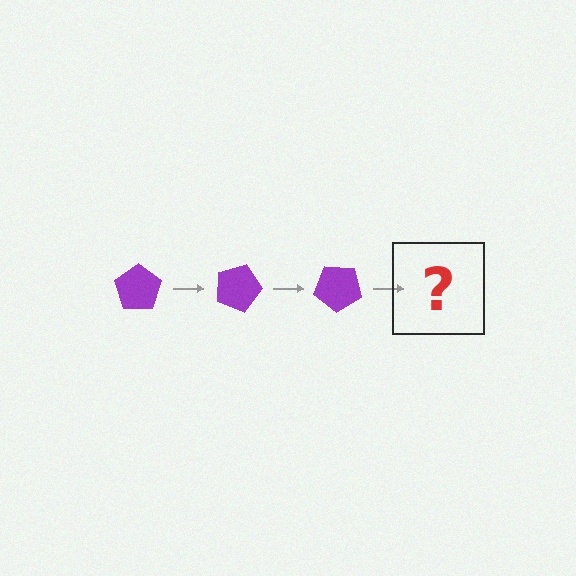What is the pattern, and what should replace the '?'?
The pattern is that the pentagon rotates 20 degrees each step. The '?' should be a purple pentagon rotated 60 degrees.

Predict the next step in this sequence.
The next step is a purple pentagon rotated 60 degrees.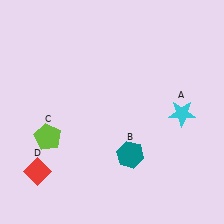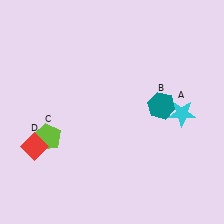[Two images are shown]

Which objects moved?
The objects that moved are: the teal hexagon (B), the red diamond (D).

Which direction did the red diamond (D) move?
The red diamond (D) moved up.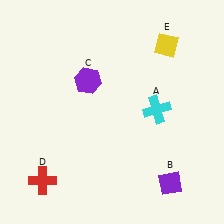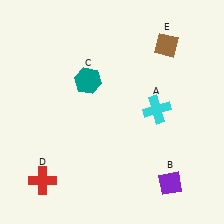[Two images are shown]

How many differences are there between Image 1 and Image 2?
There are 2 differences between the two images.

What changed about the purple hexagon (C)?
In Image 1, C is purple. In Image 2, it changed to teal.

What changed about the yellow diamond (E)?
In Image 1, E is yellow. In Image 2, it changed to brown.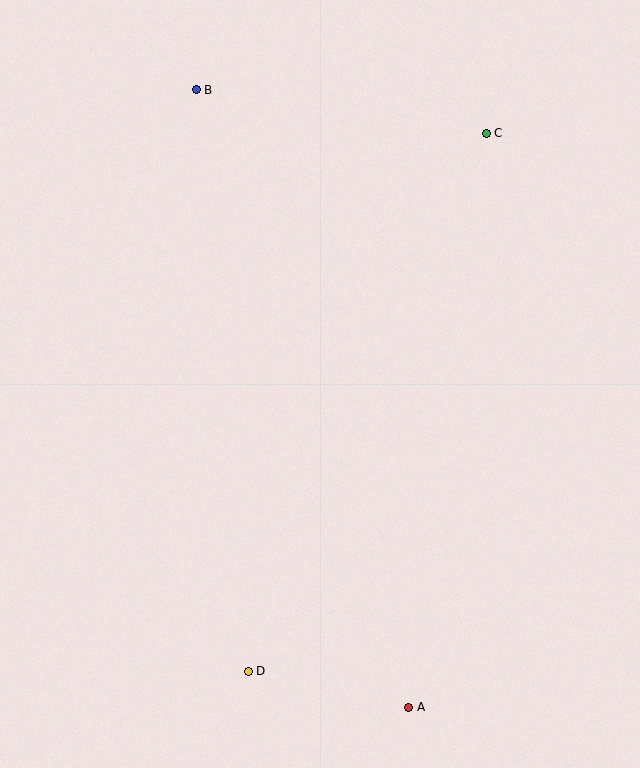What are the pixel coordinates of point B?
Point B is at (196, 90).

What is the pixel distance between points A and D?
The distance between A and D is 165 pixels.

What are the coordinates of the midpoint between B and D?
The midpoint between B and D is at (222, 381).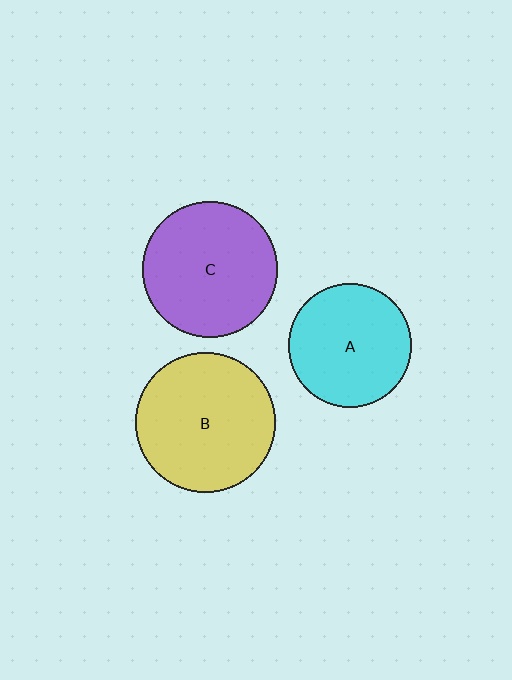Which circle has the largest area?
Circle B (yellow).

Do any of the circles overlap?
No, none of the circles overlap.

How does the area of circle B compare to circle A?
Approximately 1.3 times.